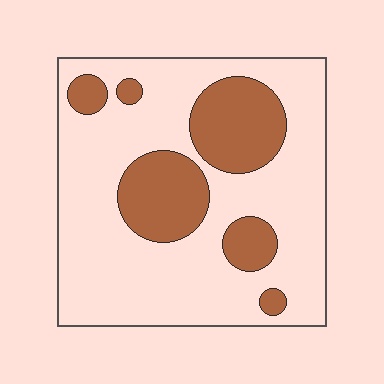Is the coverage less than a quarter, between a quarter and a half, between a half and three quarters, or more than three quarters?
Between a quarter and a half.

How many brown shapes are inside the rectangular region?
6.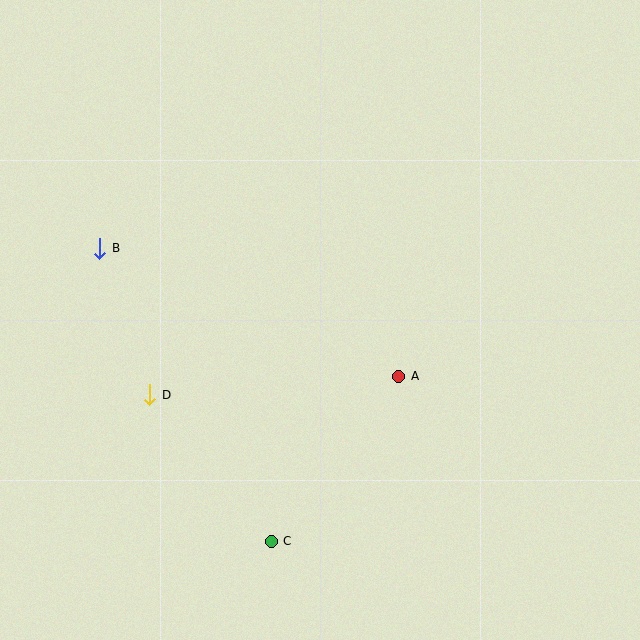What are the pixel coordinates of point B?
Point B is at (100, 248).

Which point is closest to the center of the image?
Point A at (399, 376) is closest to the center.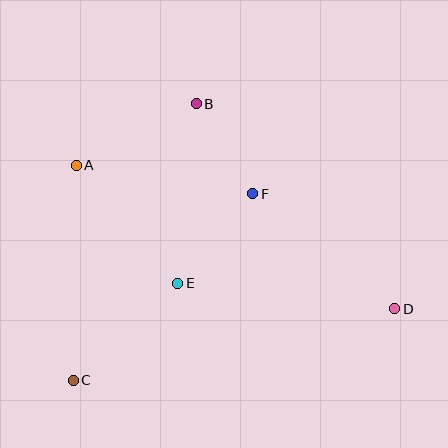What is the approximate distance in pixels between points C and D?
The distance between C and D is approximately 329 pixels.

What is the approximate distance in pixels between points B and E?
The distance between B and E is approximately 181 pixels.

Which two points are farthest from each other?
Points A and D are farthest from each other.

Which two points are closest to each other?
Points B and F are closest to each other.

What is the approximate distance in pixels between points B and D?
The distance between B and D is approximately 285 pixels.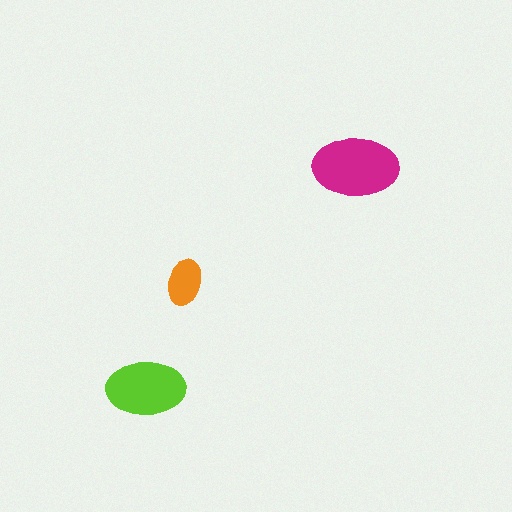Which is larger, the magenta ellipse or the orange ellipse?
The magenta one.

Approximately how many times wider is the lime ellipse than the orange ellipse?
About 1.5 times wider.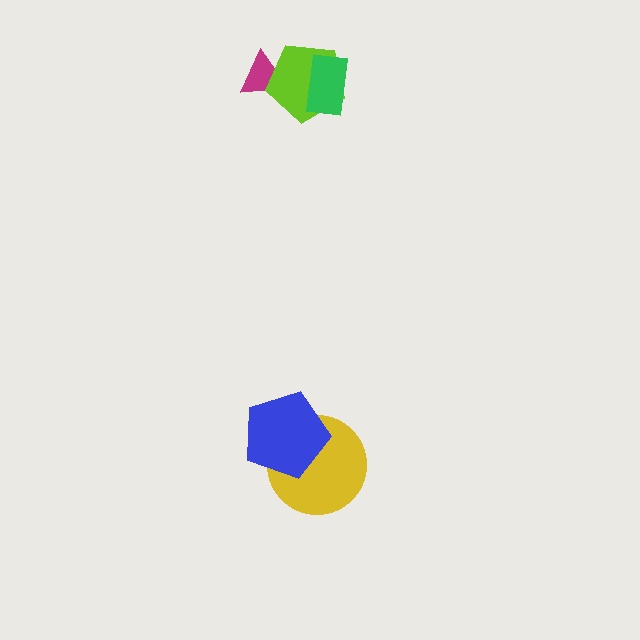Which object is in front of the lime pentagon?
The green rectangle is in front of the lime pentagon.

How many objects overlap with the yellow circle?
1 object overlaps with the yellow circle.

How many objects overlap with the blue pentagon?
1 object overlaps with the blue pentagon.